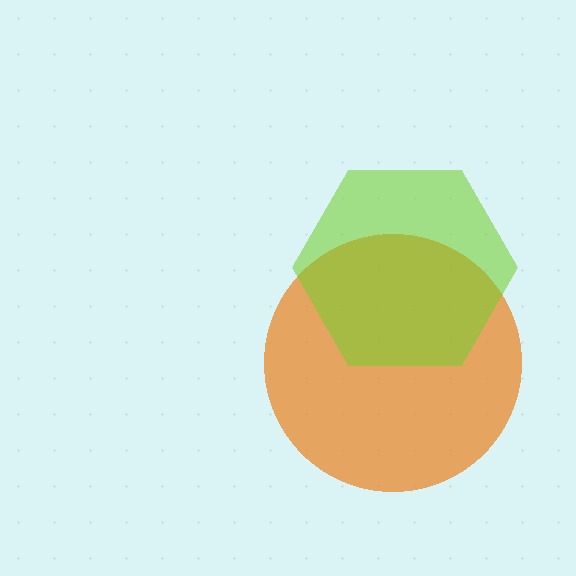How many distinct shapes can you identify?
There are 2 distinct shapes: an orange circle, a lime hexagon.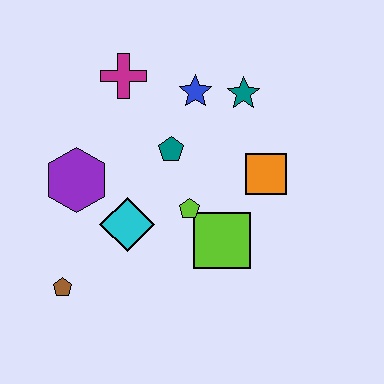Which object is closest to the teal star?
The blue star is closest to the teal star.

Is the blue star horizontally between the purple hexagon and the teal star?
Yes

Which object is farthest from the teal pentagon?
The brown pentagon is farthest from the teal pentagon.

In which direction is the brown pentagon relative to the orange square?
The brown pentagon is to the left of the orange square.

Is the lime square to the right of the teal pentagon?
Yes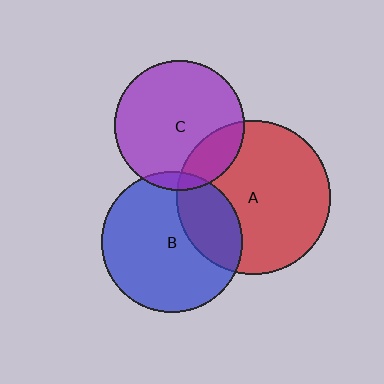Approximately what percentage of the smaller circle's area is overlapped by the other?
Approximately 20%.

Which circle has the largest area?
Circle A (red).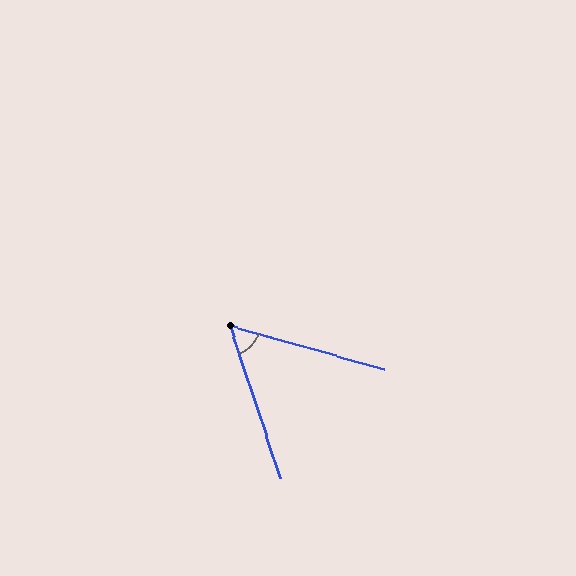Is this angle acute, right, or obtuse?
It is acute.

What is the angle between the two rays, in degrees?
Approximately 56 degrees.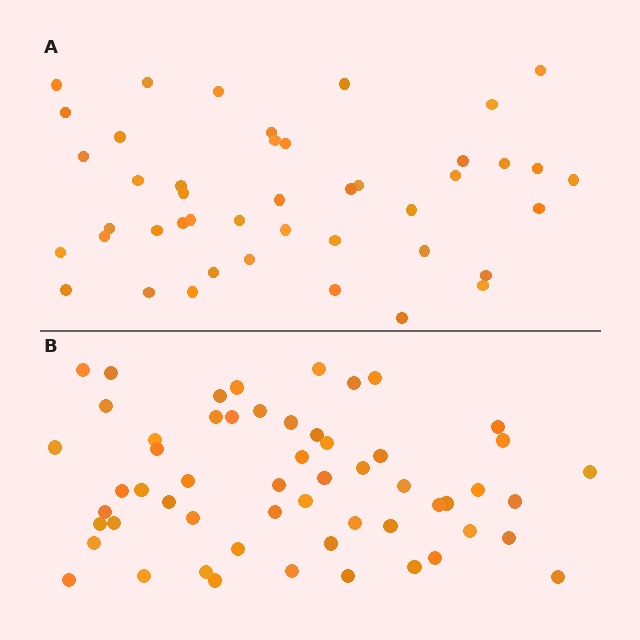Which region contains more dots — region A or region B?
Region B (the bottom region) has more dots.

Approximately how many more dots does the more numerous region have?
Region B has roughly 12 or so more dots than region A.